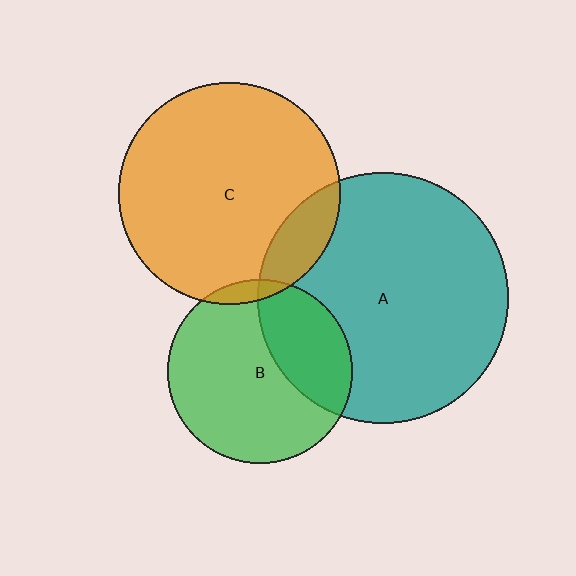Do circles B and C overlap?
Yes.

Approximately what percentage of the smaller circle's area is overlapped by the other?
Approximately 5%.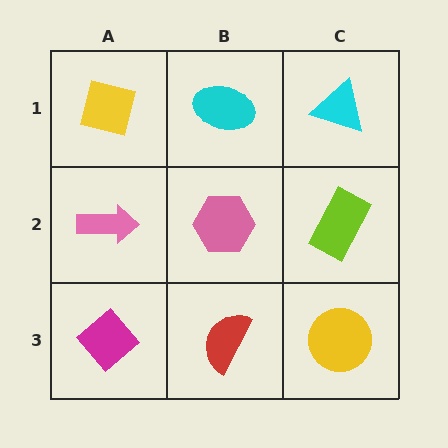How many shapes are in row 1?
3 shapes.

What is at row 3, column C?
A yellow circle.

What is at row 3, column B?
A red semicircle.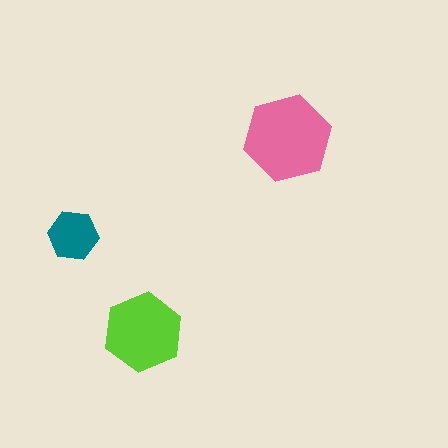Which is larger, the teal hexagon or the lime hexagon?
The lime one.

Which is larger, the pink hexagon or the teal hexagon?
The pink one.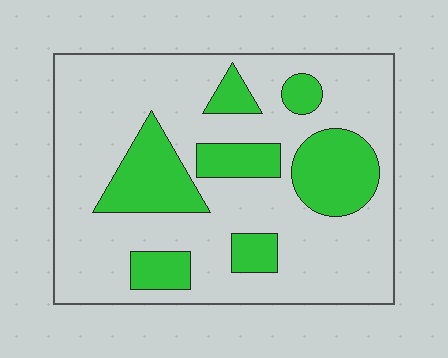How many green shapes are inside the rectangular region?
7.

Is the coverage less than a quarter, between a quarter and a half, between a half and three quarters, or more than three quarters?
Between a quarter and a half.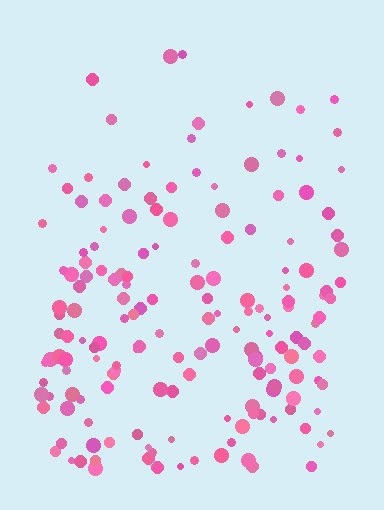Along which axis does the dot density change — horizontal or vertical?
Vertical.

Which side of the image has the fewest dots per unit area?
The top.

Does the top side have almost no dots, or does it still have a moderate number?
Still a moderate number, just noticeably fewer than the bottom.